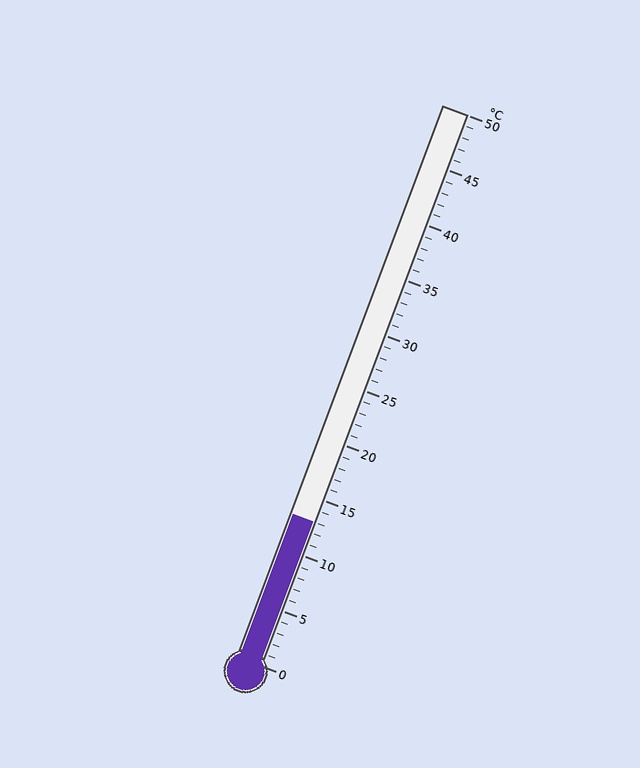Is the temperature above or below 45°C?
The temperature is below 45°C.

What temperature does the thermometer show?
The thermometer shows approximately 13°C.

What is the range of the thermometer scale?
The thermometer scale ranges from 0°C to 50°C.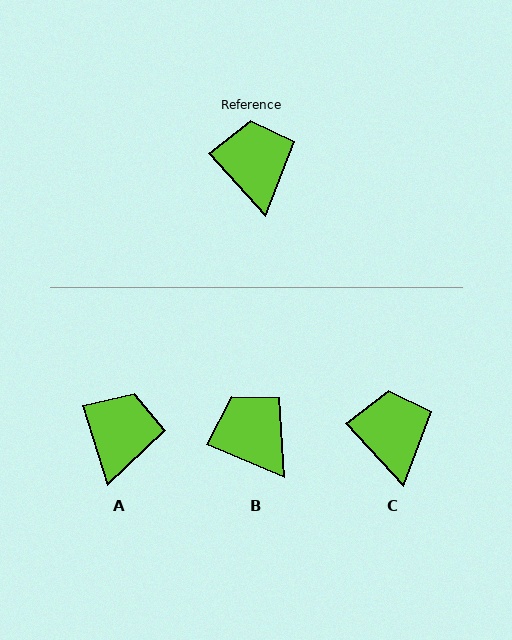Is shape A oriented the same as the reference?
No, it is off by about 25 degrees.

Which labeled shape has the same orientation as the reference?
C.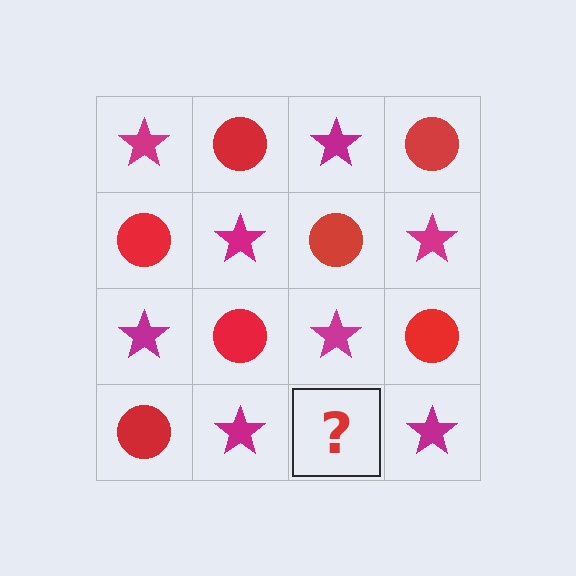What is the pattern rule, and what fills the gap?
The rule is that it alternates magenta star and red circle in a checkerboard pattern. The gap should be filled with a red circle.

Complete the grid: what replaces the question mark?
The question mark should be replaced with a red circle.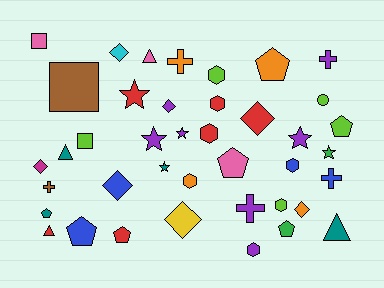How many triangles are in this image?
There are 4 triangles.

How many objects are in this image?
There are 40 objects.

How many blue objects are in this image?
There are 4 blue objects.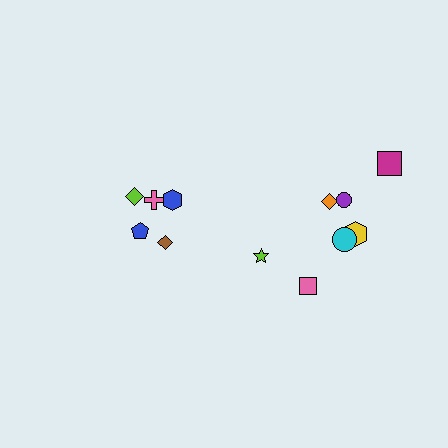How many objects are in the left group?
There are 5 objects.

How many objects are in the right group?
There are 7 objects.